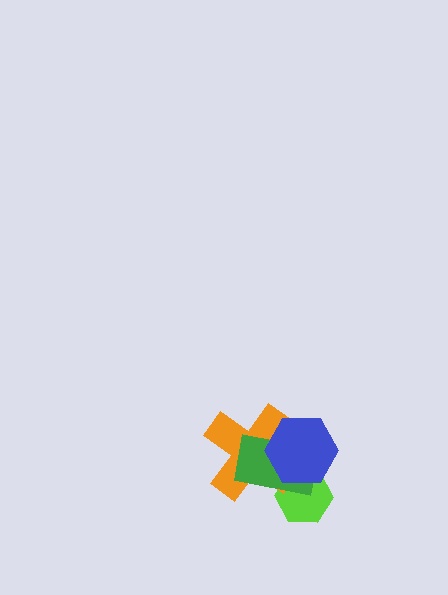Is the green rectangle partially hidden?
Yes, it is partially covered by another shape.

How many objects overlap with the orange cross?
3 objects overlap with the orange cross.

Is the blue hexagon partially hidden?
No, no other shape covers it.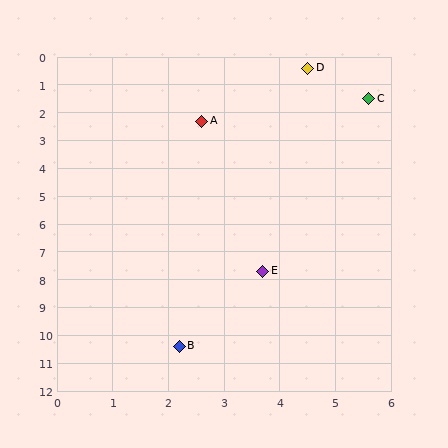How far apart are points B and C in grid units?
Points B and C are about 9.5 grid units apart.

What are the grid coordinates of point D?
Point D is at approximately (4.5, 0.4).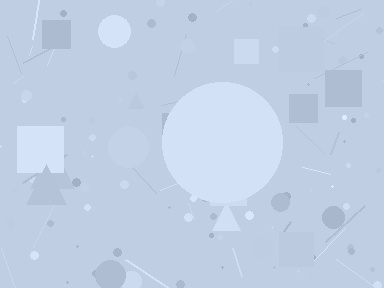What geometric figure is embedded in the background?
A circle is embedded in the background.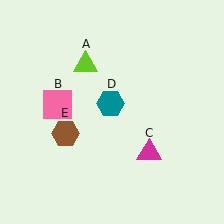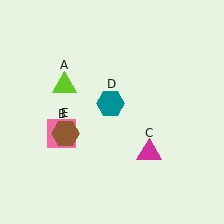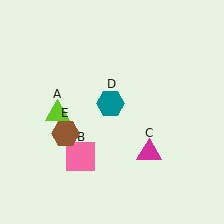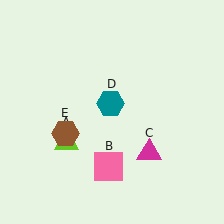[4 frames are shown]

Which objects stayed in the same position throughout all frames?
Magenta triangle (object C) and teal hexagon (object D) and brown hexagon (object E) remained stationary.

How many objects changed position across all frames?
2 objects changed position: lime triangle (object A), pink square (object B).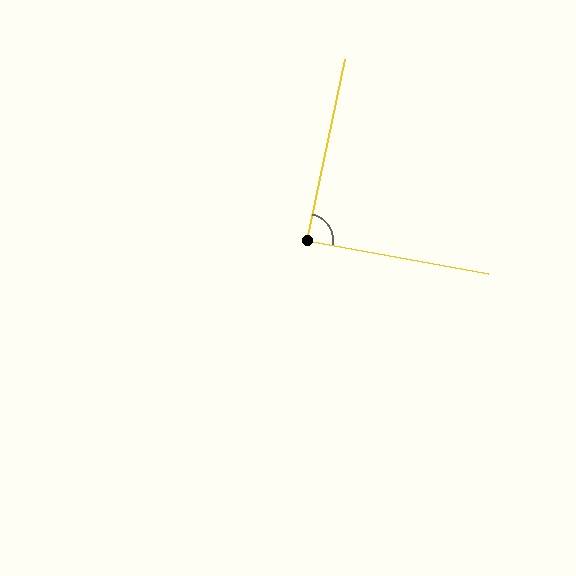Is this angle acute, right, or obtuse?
It is approximately a right angle.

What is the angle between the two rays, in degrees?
Approximately 89 degrees.